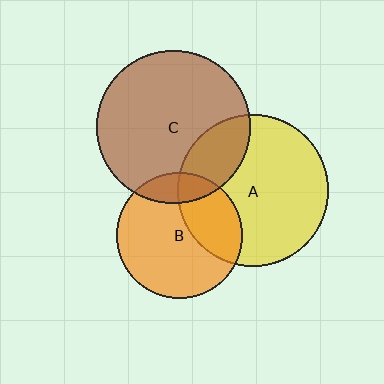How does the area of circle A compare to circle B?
Approximately 1.4 times.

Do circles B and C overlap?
Yes.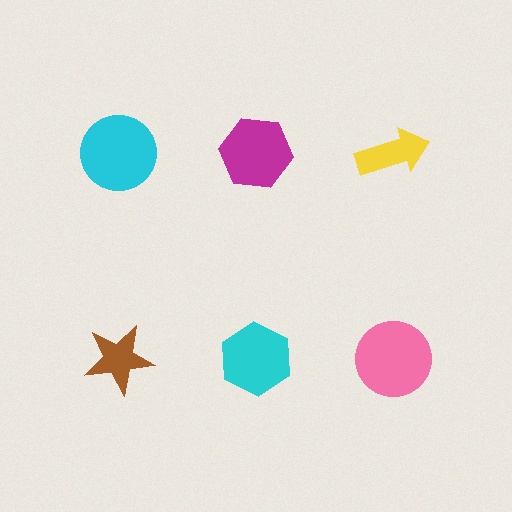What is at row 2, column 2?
A cyan hexagon.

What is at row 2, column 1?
A brown star.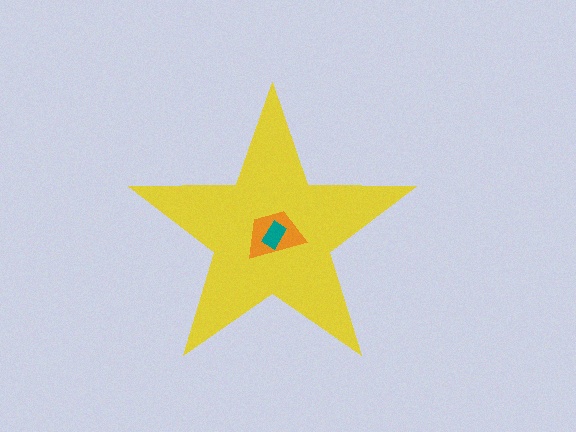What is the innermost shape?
The teal rectangle.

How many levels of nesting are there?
3.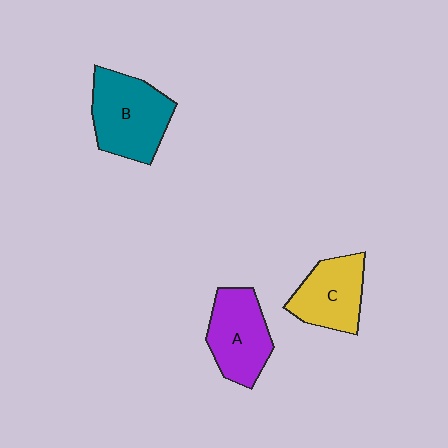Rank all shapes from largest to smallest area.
From largest to smallest: B (teal), A (purple), C (yellow).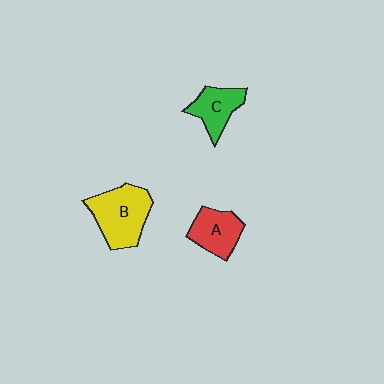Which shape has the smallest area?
Shape C (green).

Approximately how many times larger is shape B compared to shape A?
Approximately 1.5 times.